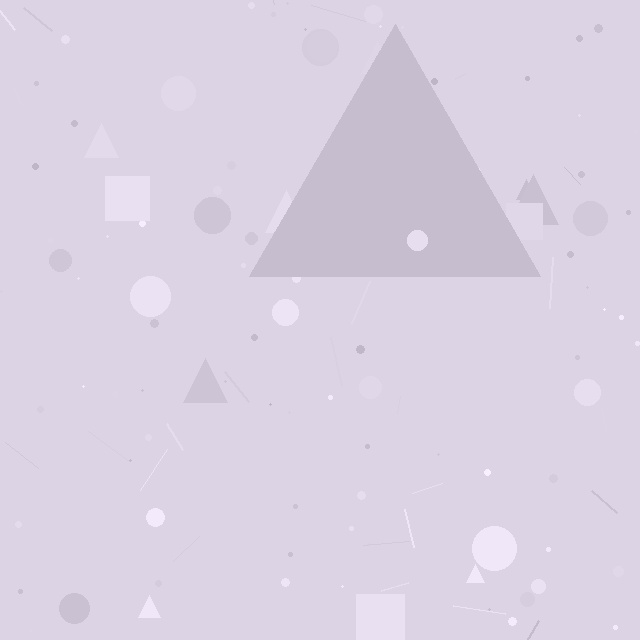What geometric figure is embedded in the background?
A triangle is embedded in the background.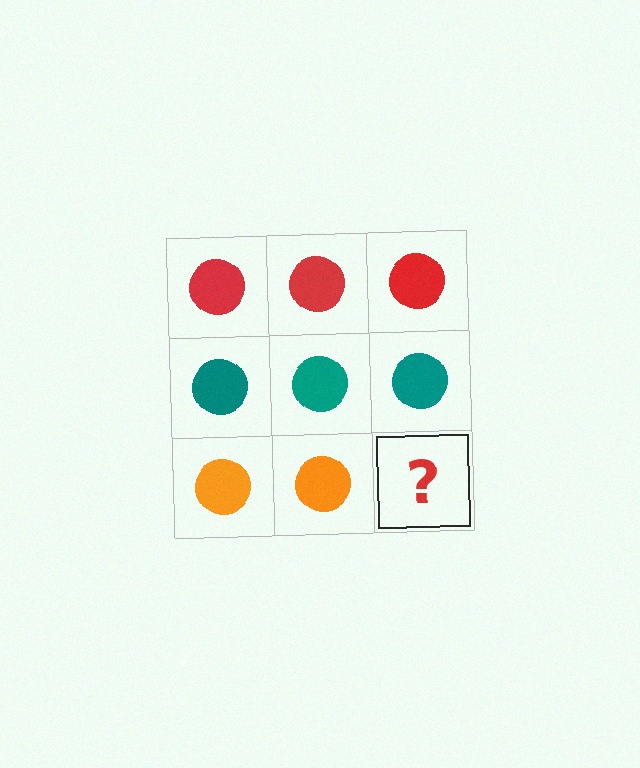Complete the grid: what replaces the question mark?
The question mark should be replaced with an orange circle.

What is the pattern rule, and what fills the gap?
The rule is that each row has a consistent color. The gap should be filled with an orange circle.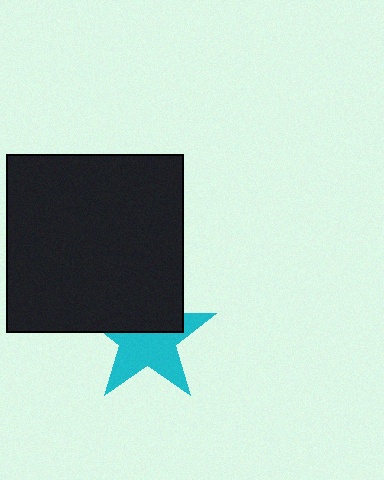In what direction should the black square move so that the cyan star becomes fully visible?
The black square should move up. That is the shortest direction to clear the overlap and leave the cyan star fully visible.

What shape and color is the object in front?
The object in front is a black square.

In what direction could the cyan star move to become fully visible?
The cyan star could move down. That would shift it out from behind the black square entirely.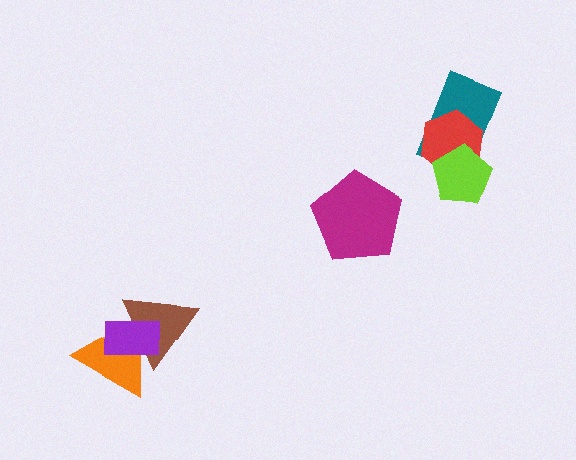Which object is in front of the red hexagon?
The lime pentagon is in front of the red hexagon.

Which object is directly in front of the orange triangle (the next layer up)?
The brown triangle is directly in front of the orange triangle.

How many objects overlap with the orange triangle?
2 objects overlap with the orange triangle.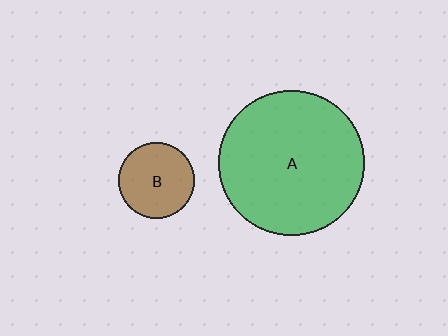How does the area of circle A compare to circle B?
Approximately 3.7 times.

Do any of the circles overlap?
No, none of the circles overlap.